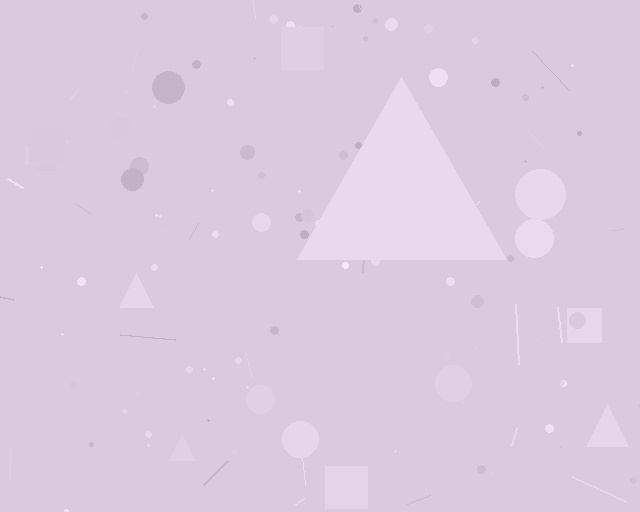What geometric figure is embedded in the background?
A triangle is embedded in the background.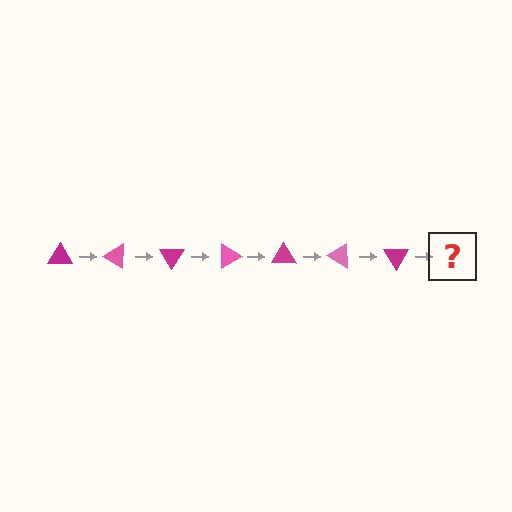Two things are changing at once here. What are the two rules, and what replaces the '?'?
The two rules are that it rotates 30 degrees each step and the color cycles through magenta and pink. The '?' should be a pink triangle, rotated 210 degrees from the start.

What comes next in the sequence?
The next element should be a pink triangle, rotated 210 degrees from the start.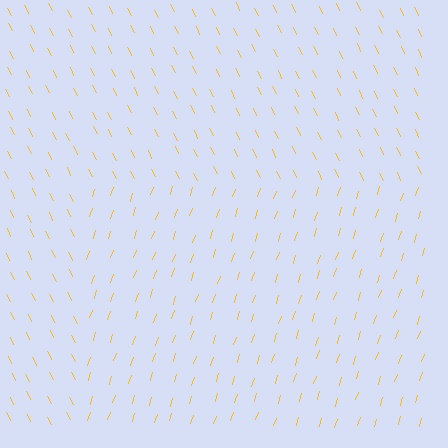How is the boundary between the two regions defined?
The boundary is defined purely by a change in line orientation (approximately 45 degrees difference). All lines are the same color and thickness.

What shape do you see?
I see a rectangle.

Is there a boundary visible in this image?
Yes, there is a texture boundary formed by a change in line orientation.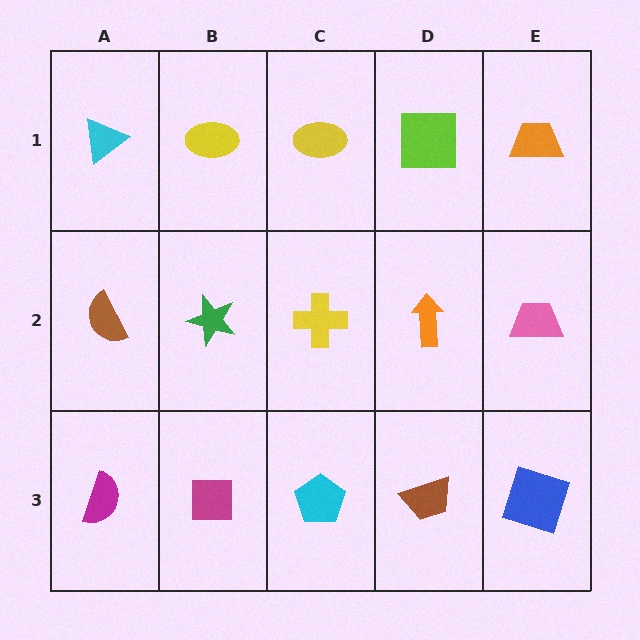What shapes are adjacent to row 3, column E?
A pink trapezoid (row 2, column E), a brown trapezoid (row 3, column D).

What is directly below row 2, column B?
A magenta square.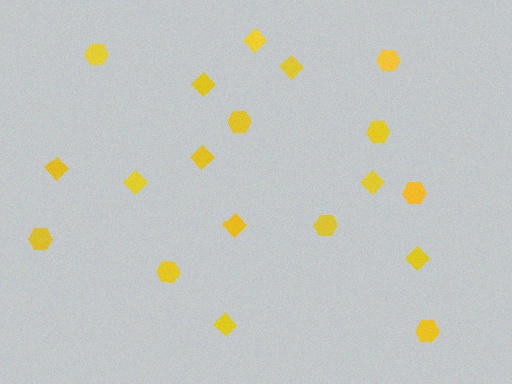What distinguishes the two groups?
There are 2 groups: one group of hexagons (9) and one group of diamonds (10).